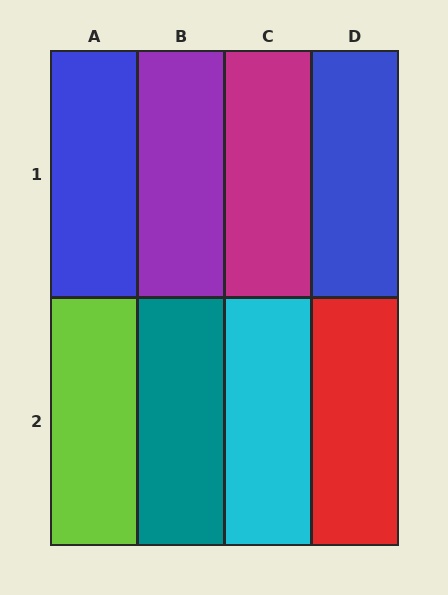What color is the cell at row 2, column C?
Cyan.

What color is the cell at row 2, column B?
Teal.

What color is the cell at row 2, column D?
Red.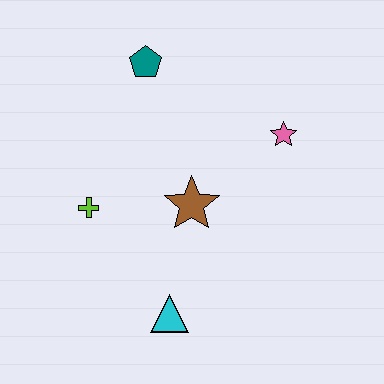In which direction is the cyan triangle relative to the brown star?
The cyan triangle is below the brown star.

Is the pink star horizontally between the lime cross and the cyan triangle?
No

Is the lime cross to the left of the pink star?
Yes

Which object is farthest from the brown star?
The teal pentagon is farthest from the brown star.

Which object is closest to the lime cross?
The brown star is closest to the lime cross.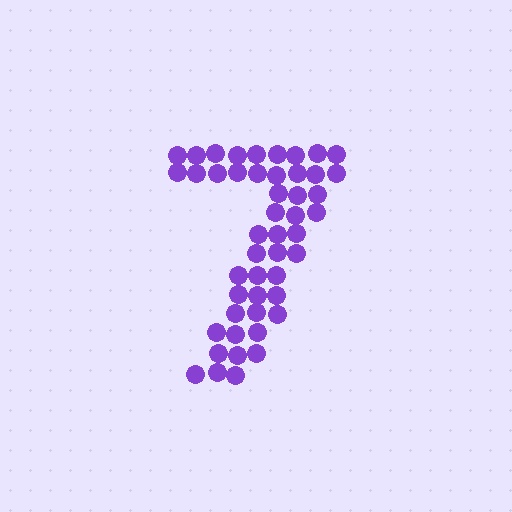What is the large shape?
The large shape is the digit 7.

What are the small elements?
The small elements are circles.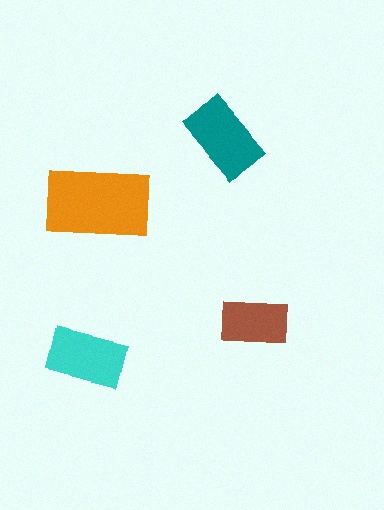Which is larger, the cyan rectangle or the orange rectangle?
The orange one.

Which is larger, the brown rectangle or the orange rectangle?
The orange one.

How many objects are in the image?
There are 4 objects in the image.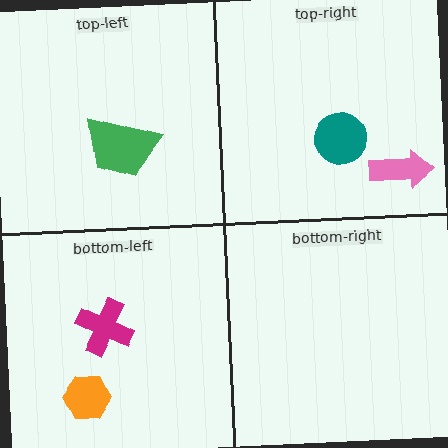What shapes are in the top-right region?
The teal circle, the pink arrow.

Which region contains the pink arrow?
The top-right region.